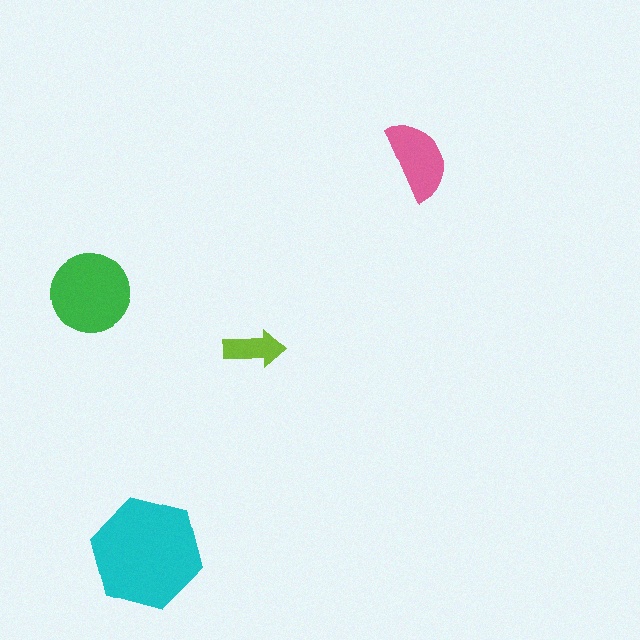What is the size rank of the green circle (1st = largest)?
2nd.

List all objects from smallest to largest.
The lime arrow, the pink semicircle, the green circle, the cyan hexagon.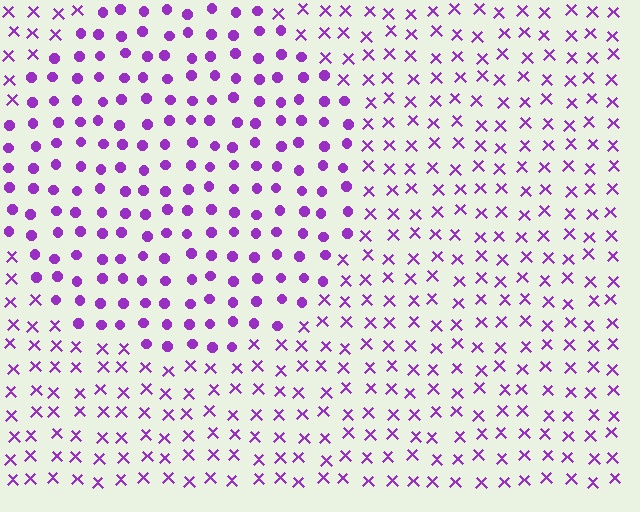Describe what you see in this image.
The image is filled with small purple elements arranged in a uniform grid. A circle-shaped region contains circles, while the surrounding area contains X marks. The boundary is defined purely by the change in element shape.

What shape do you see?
I see a circle.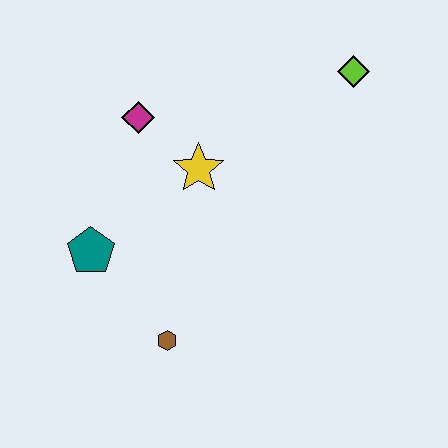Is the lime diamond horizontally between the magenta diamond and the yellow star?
No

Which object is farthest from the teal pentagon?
The lime diamond is farthest from the teal pentagon.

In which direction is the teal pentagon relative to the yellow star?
The teal pentagon is to the left of the yellow star.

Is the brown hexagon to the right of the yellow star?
No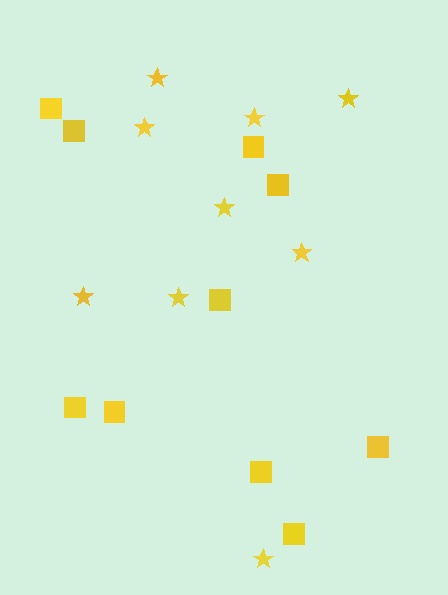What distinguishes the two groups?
There are 2 groups: one group of stars (9) and one group of squares (10).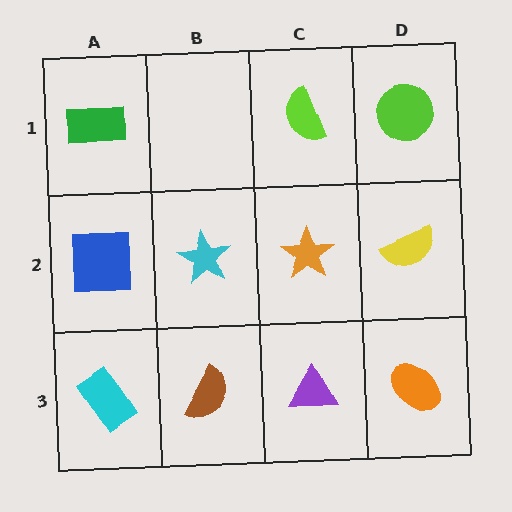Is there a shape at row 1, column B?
No, that cell is empty.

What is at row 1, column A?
A green rectangle.